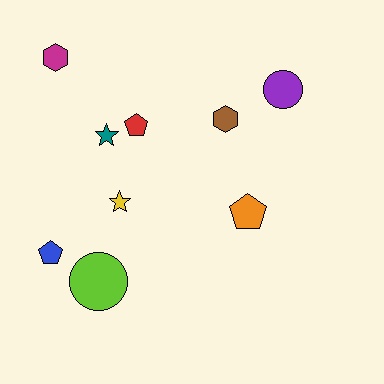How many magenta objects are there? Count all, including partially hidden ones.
There is 1 magenta object.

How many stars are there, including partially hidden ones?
There are 2 stars.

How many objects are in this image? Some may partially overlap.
There are 9 objects.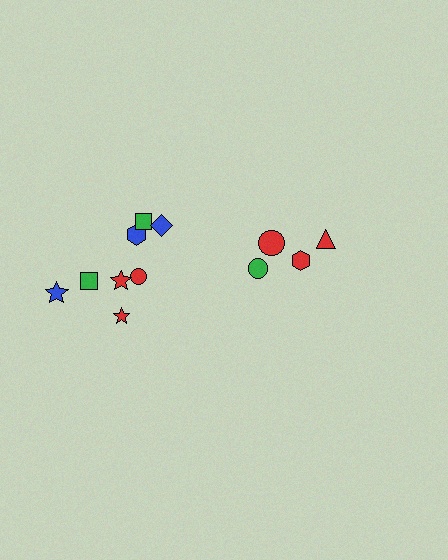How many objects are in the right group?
There are 4 objects.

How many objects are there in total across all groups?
There are 12 objects.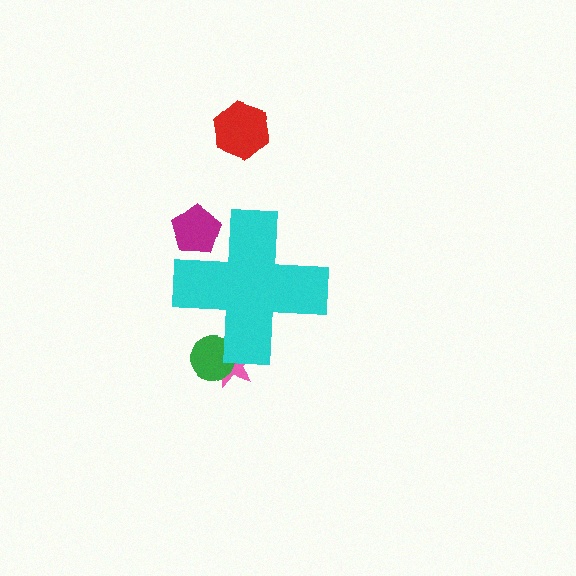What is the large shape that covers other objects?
A cyan cross.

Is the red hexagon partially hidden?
No, the red hexagon is fully visible.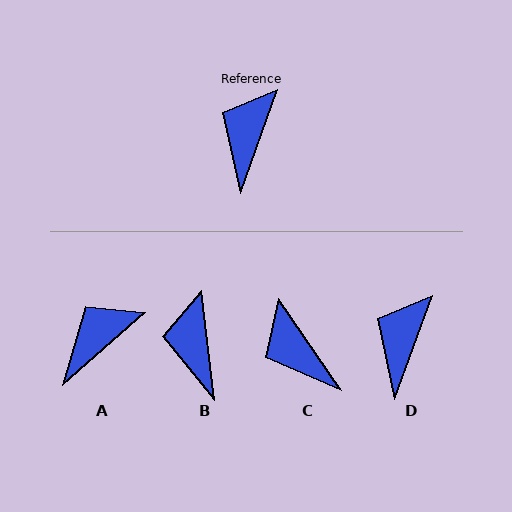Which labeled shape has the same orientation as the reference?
D.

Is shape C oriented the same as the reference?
No, it is off by about 54 degrees.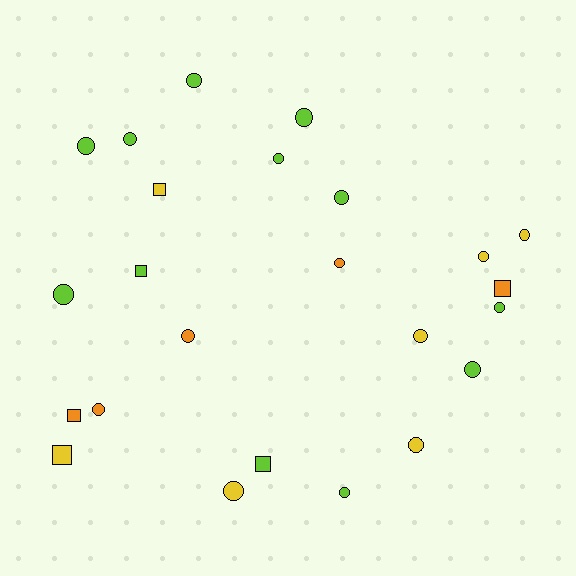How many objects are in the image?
There are 24 objects.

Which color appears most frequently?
Lime, with 12 objects.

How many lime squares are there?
There are 2 lime squares.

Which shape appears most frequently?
Circle, with 18 objects.